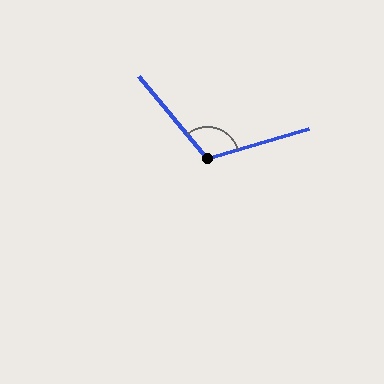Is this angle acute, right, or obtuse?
It is obtuse.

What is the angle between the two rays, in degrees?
Approximately 113 degrees.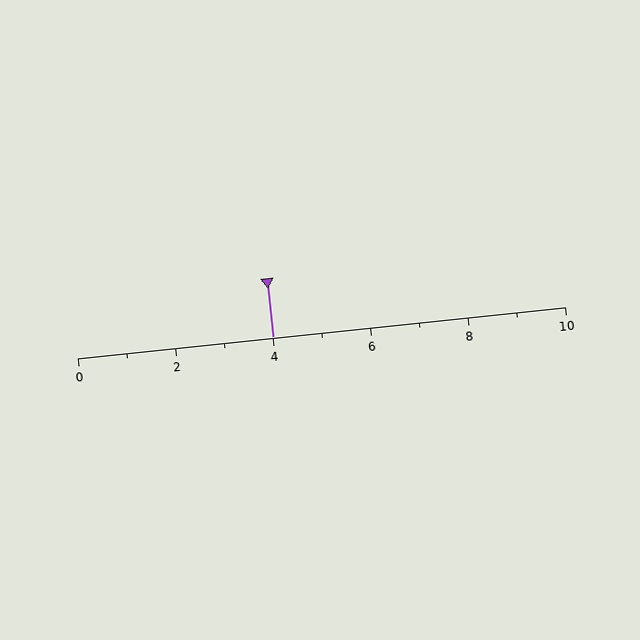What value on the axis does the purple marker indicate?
The marker indicates approximately 4.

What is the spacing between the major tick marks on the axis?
The major ticks are spaced 2 apart.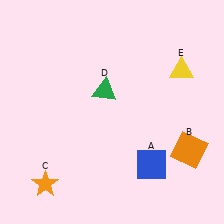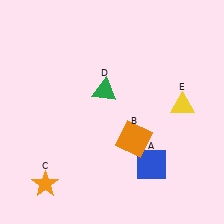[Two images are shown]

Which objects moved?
The objects that moved are: the orange square (B), the yellow triangle (E).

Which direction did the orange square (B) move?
The orange square (B) moved left.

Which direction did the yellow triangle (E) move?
The yellow triangle (E) moved down.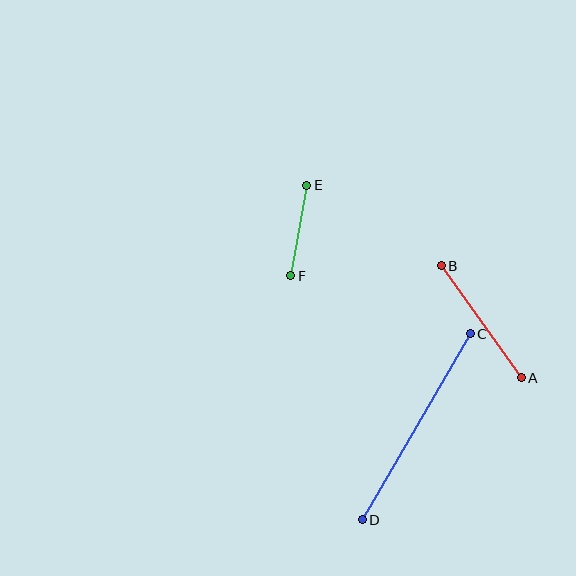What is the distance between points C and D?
The distance is approximately 215 pixels.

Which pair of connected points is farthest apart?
Points C and D are farthest apart.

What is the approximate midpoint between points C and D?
The midpoint is at approximately (416, 427) pixels.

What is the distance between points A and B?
The distance is approximately 137 pixels.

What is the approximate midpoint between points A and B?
The midpoint is at approximately (481, 322) pixels.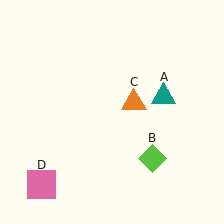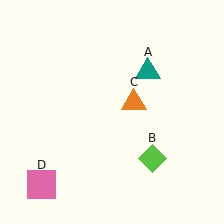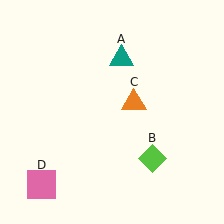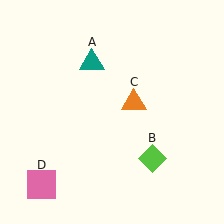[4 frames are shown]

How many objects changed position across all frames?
1 object changed position: teal triangle (object A).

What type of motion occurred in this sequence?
The teal triangle (object A) rotated counterclockwise around the center of the scene.